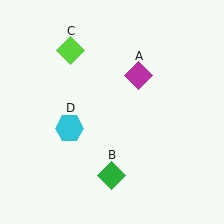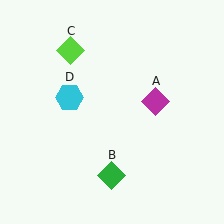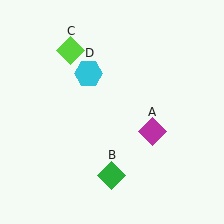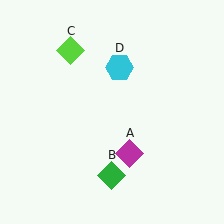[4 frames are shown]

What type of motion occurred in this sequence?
The magenta diamond (object A), cyan hexagon (object D) rotated clockwise around the center of the scene.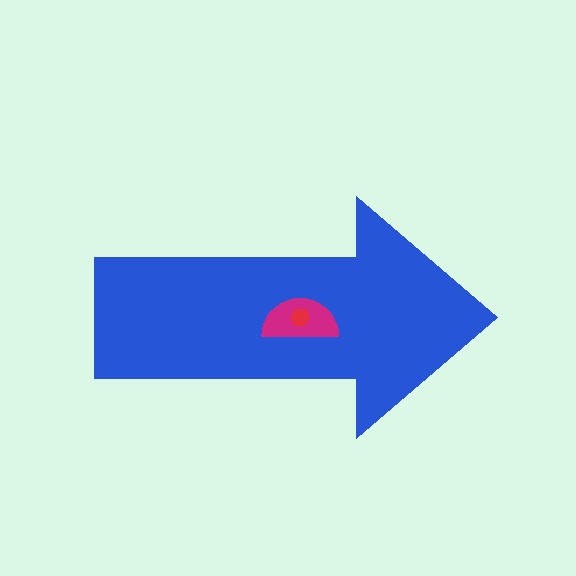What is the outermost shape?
The blue arrow.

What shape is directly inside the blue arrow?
The magenta semicircle.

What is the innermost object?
The red hexagon.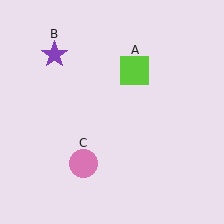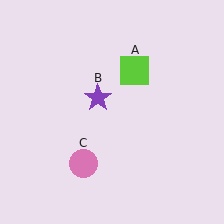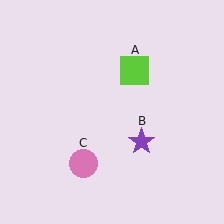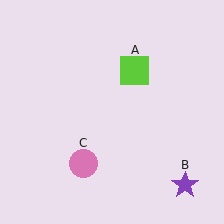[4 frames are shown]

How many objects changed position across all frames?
1 object changed position: purple star (object B).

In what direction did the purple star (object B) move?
The purple star (object B) moved down and to the right.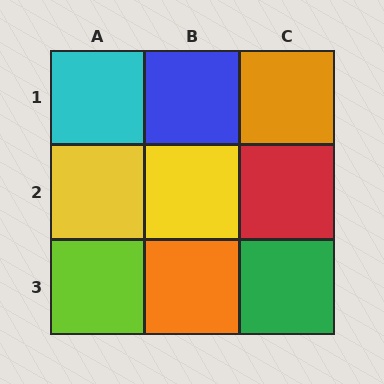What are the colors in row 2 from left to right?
Yellow, yellow, red.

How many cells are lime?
1 cell is lime.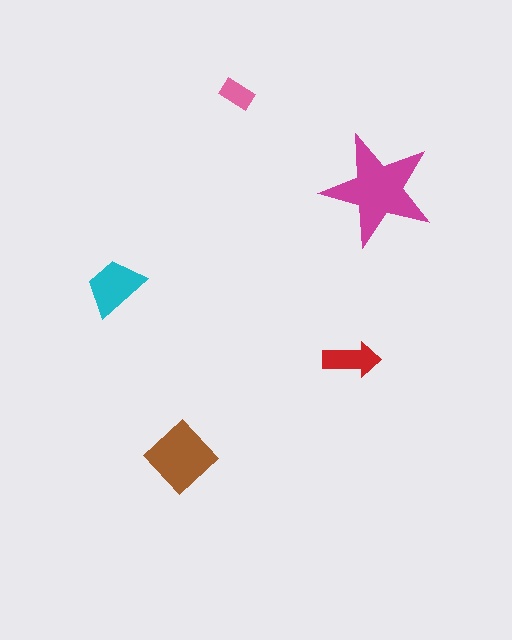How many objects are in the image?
There are 5 objects in the image.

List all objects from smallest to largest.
The pink rectangle, the red arrow, the cyan trapezoid, the brown diamond, the magenta star.